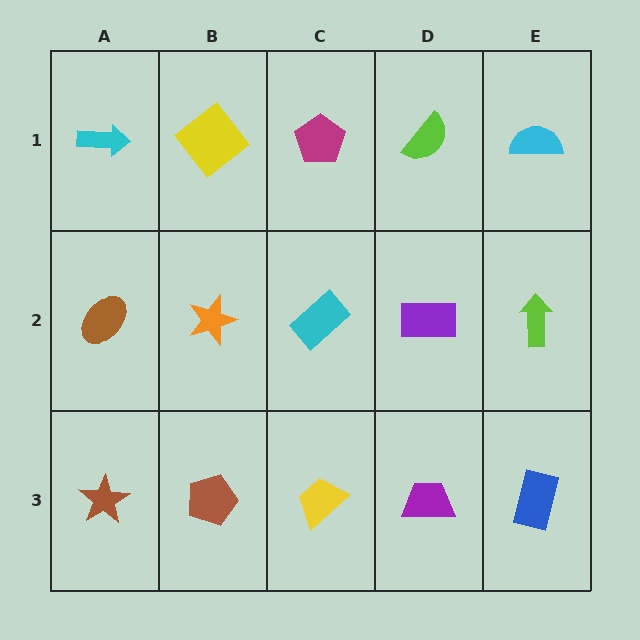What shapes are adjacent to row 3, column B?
An orange star (row 2, column B), a brown star (row 3, column A), a yellow trapezoid (row 3, column C).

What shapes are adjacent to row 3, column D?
A purple rectangle (row 2, column D), a yellow trapezoid (row 3, column C), a blue rectangle (row 3, column E).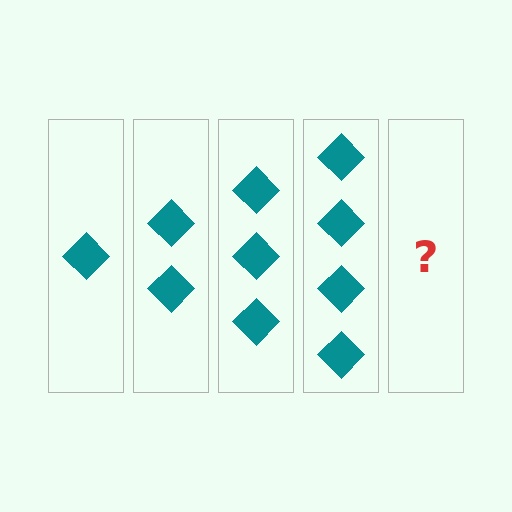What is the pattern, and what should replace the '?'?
The pattern is that each step adds one more diamond. The '?' should be 5 diamonds.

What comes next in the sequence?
The next element should be 5 diamonds.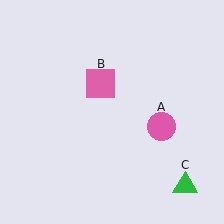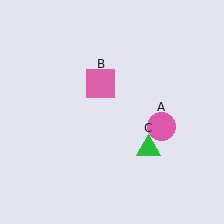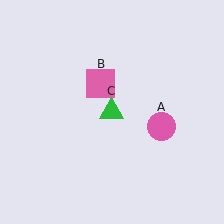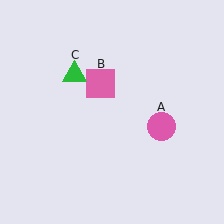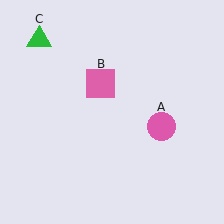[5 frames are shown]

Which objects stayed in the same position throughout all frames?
Pink circle (object A) and pink square (object B) remained stationary.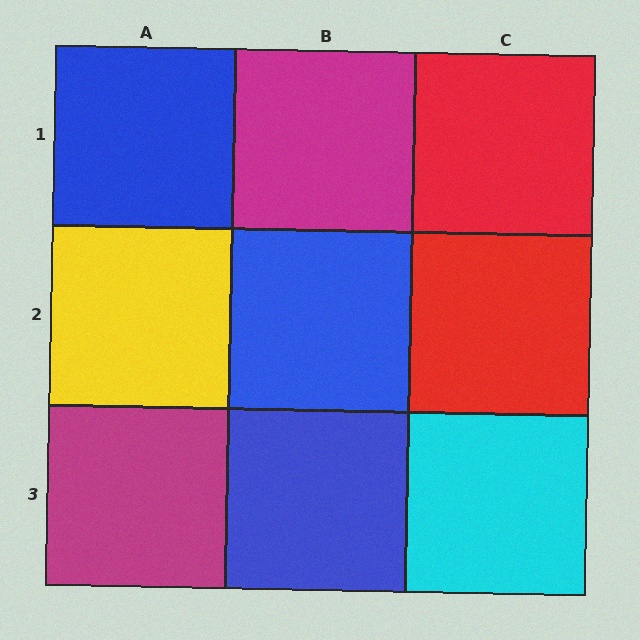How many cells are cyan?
1 cell is cyan.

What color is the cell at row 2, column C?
Red.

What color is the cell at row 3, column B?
Blue.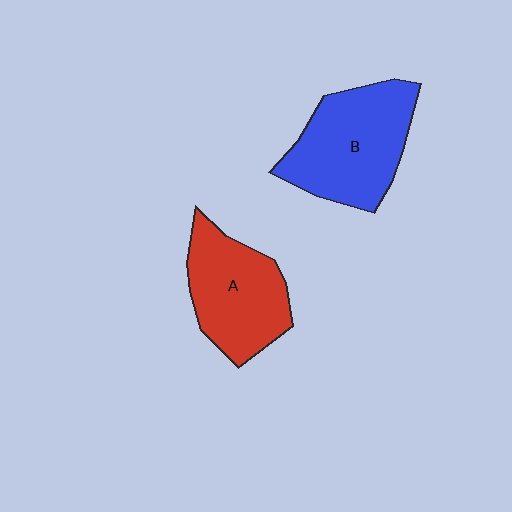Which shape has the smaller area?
Shape A (red).